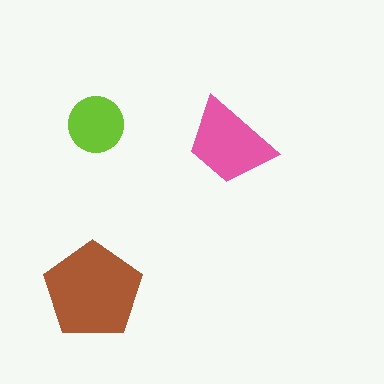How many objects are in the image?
There are 3 objects in the image.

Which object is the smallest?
The lime circle.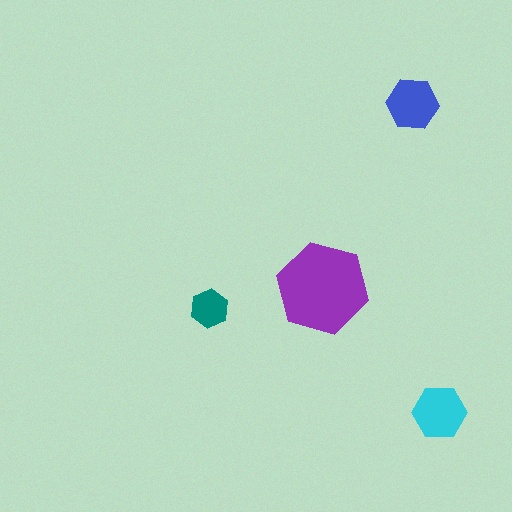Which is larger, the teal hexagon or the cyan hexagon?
The cyan one.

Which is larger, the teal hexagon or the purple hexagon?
The purple one.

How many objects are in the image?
There are 4 objects in the image.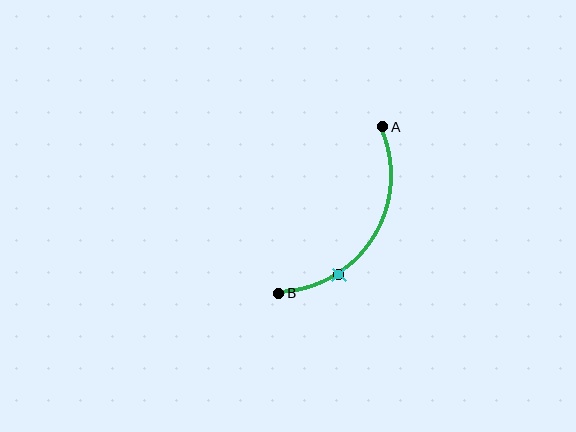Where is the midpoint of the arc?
The arc midpoint is the point on the curve farthest from the straight line joining A and B. It sits to the right of that line.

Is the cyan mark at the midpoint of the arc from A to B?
No. The cyan mark lies on the arc but is closer to endpoint B. The arc midpoint would be at the point on the curve equidistant along the arc from both A and B.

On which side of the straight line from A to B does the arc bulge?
The arc bulges to the right of the straight line connecting A and B.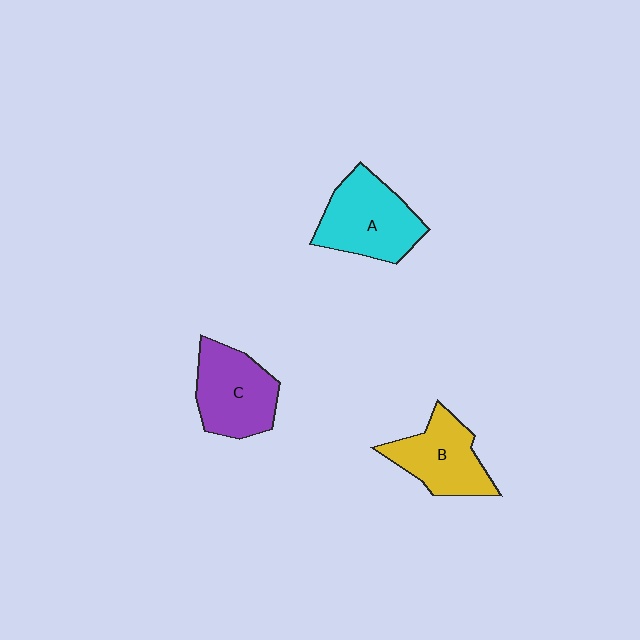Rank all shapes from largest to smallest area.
From largest to smallest: A (cyan), C (purple), B (yellow).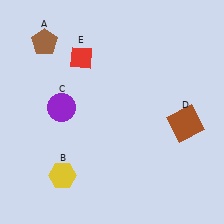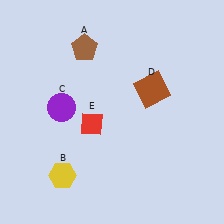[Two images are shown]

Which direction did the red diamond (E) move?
The red diamond (E) moved down.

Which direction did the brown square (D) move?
The brown square (D) moved left.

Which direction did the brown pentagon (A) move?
The brown pentagon (A) moved right.